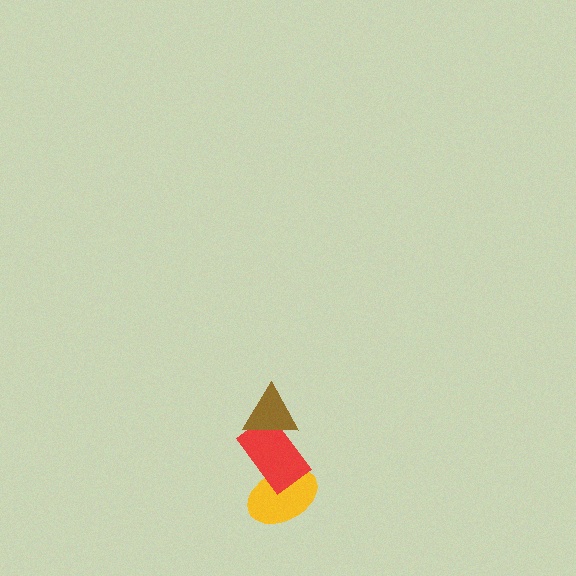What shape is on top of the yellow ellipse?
The red rectangle is on top of the yellow ellipse.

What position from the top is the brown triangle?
The brown triangle is 1st from the top.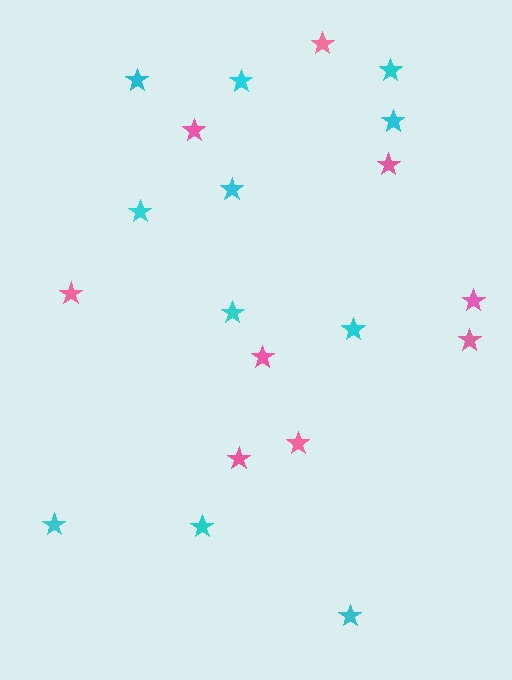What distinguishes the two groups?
There are 2 groups: one group of pink stars (9) and one group of cyan stars (11).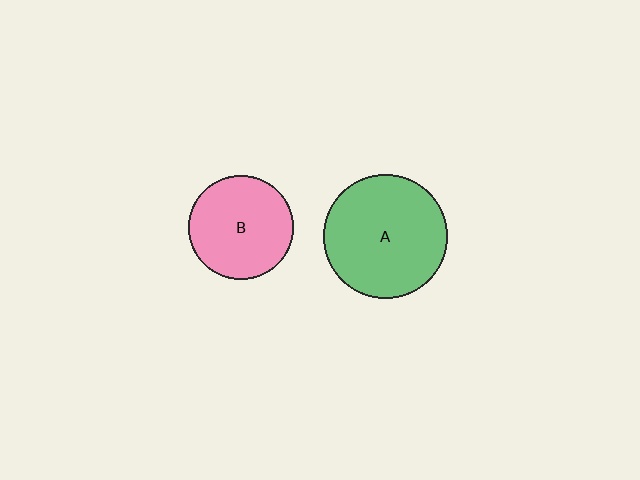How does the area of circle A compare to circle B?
Approximately 1.4 times.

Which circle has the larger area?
Circle A (green).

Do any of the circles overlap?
No, none of the circles overlap.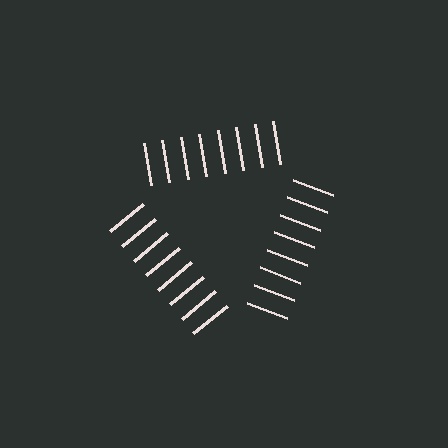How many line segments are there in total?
24 — 8 along each of the 3 edges.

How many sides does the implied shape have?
3 sides — the line-ends trace a triangle.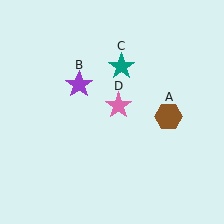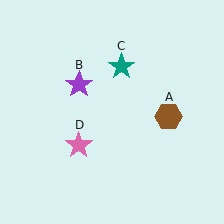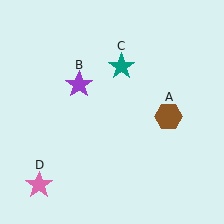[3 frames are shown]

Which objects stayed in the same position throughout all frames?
Brown hexagon (object A) and purple star (object B) and teal star (object C) remained stationary.